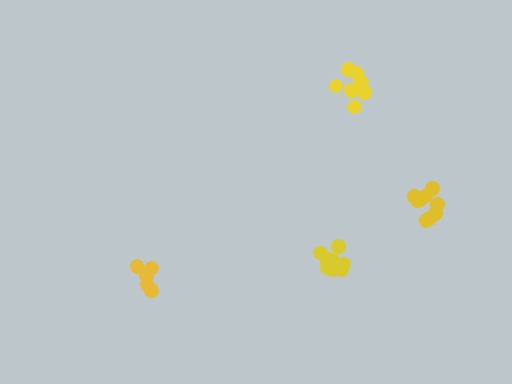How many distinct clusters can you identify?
There are 4 distinct clusters.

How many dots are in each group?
Group 1: 10 dots, Group 2: 5 dots, Group 3: 7 dots, Group 4: 9 dots (31 total).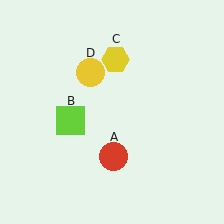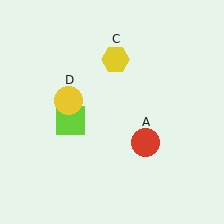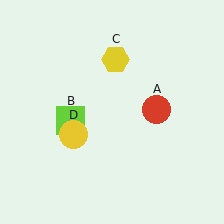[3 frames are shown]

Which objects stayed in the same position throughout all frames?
Lime square (object B) and yellow hexagon (object C) remained stationary.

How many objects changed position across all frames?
2 objects changed position: red circle (object A), yellow circle (object D).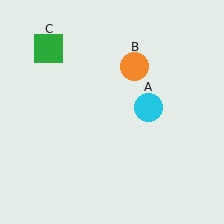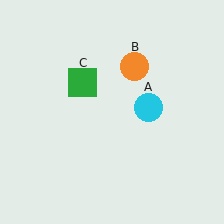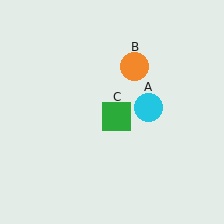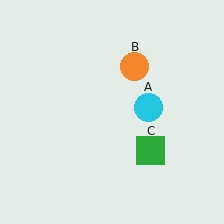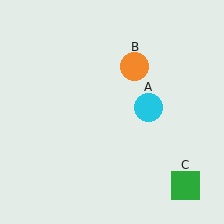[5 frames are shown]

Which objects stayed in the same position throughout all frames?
Cyan circle (object A) and orange circle (object B) remained stationary.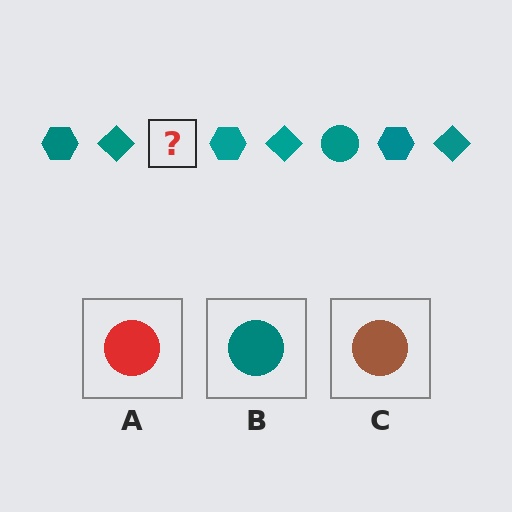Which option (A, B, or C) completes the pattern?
B.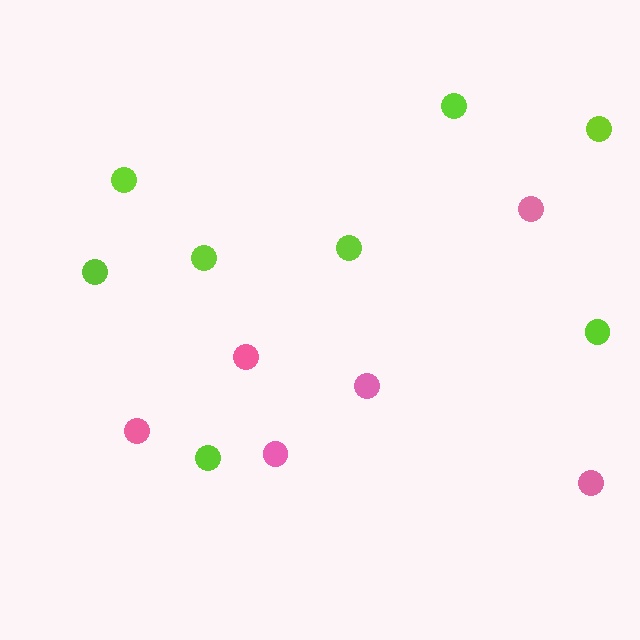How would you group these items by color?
There are 2 groups: one group of lime circles (8) and one group of pink circles (6).